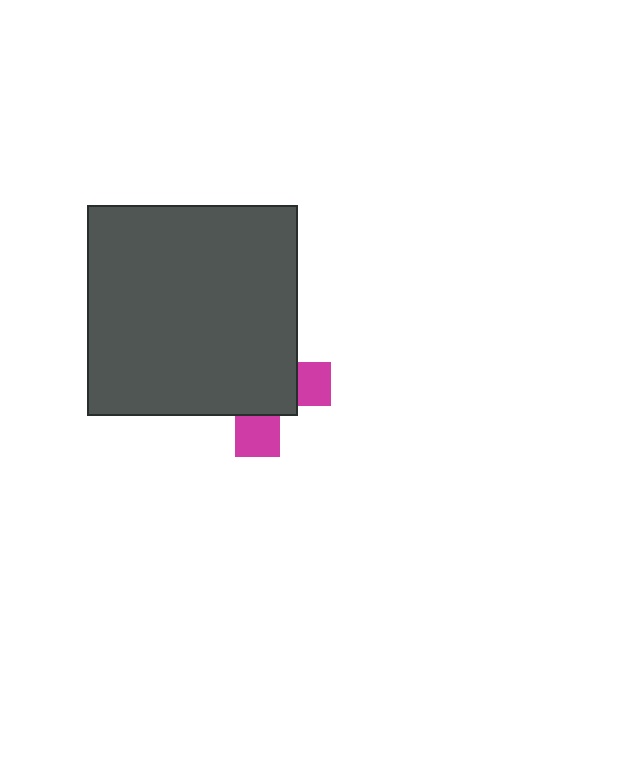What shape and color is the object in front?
The object in front is a dark gray square.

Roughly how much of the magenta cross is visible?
A small part of it is visible (roughly 31%).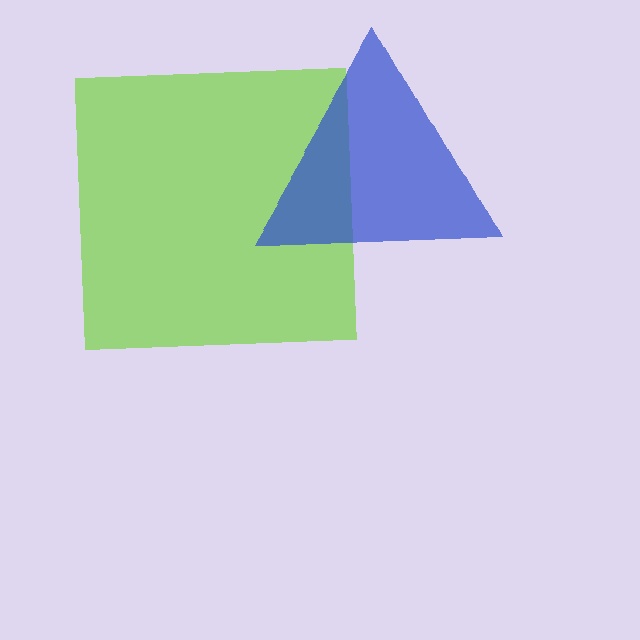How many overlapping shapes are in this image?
There are 2 overlapping shapes in the image.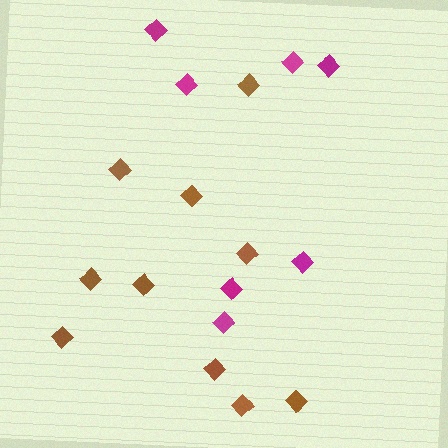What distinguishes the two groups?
There are 2 groups: one group of brown diamonds (10) and one group of magenta diamonds (7).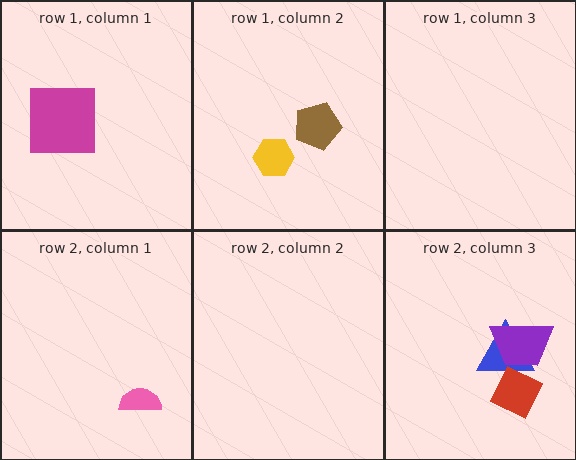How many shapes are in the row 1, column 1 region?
1.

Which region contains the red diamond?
The row 2, column 3 region.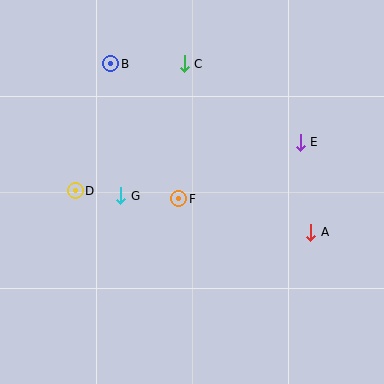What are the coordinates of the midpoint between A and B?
The midpoint between A and B is at (211, 148).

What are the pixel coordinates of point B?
Point B is at (111, 64).